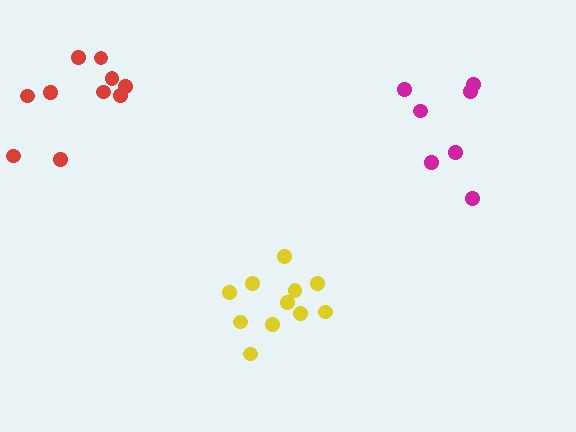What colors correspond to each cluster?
The clusters are colored: yellow, magenta, red.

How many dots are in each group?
Group 1: 11 dots, Group 2: 7 dots, Group 3: 10 dots (28 total).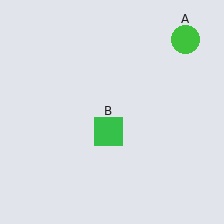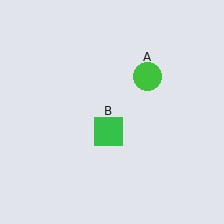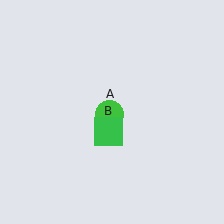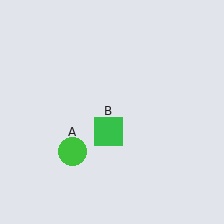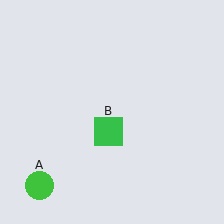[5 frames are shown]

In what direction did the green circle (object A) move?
The green circle (object A) moved down and to the left.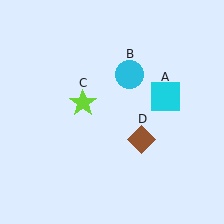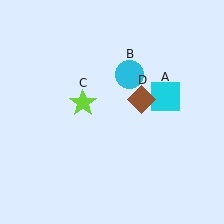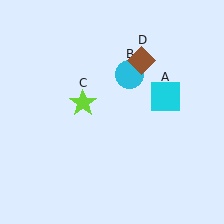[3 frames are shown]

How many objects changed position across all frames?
1 object changed position: brown diamond (object D).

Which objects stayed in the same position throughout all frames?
Cyan square (object A) and cyan circle (object B) and lime star (object C) remained stationary.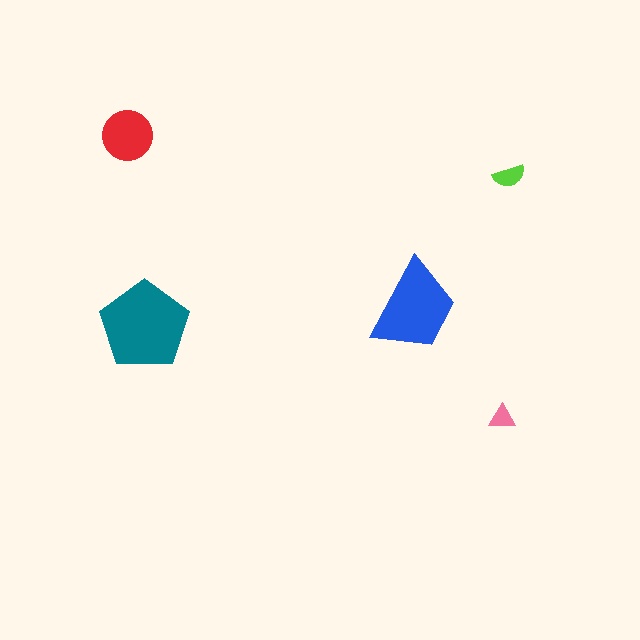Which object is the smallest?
The pink triangle.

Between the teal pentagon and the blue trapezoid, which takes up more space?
The teal pentagon.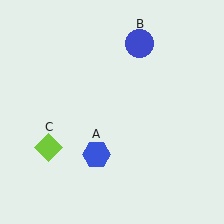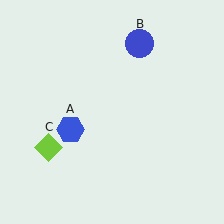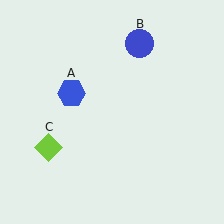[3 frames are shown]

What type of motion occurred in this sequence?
The blue hexagon (object A) rotated clockwise around the center of the scene.